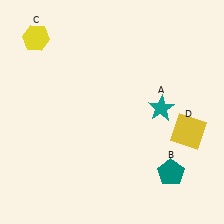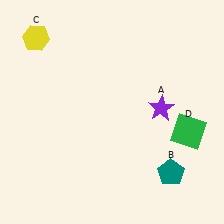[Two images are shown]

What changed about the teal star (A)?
In Image 1, A is teal. In Image 2, it changed to purple.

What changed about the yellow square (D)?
In Image 1, D is yellow. In Image 2, it changed to green.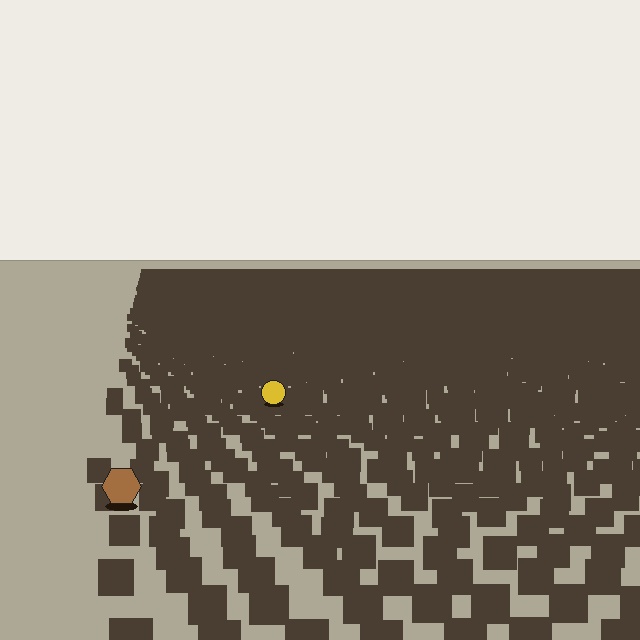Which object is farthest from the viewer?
The yellow circle is farthest from the viewer. It appears smaller and the ground texture around it is denser.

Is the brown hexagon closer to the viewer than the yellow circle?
Yes. The brown hexagon is closer — you can tell from the texture gradient: the ground texture is coarser near it.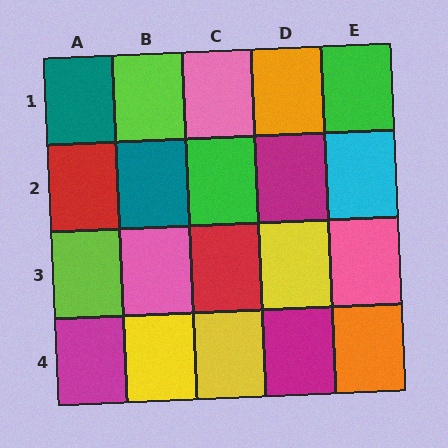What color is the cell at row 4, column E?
Orange.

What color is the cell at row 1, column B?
Lime.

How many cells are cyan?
1 cell is cyan.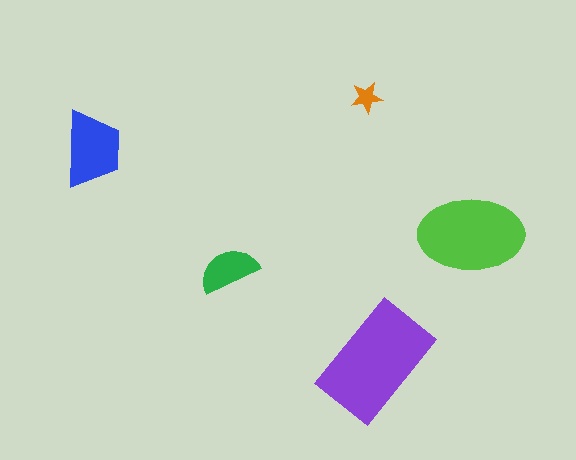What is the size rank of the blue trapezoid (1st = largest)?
3rd.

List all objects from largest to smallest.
The purple rectangle, the lime ellipse, the blue trapezoid, the green semicircle, the orange star.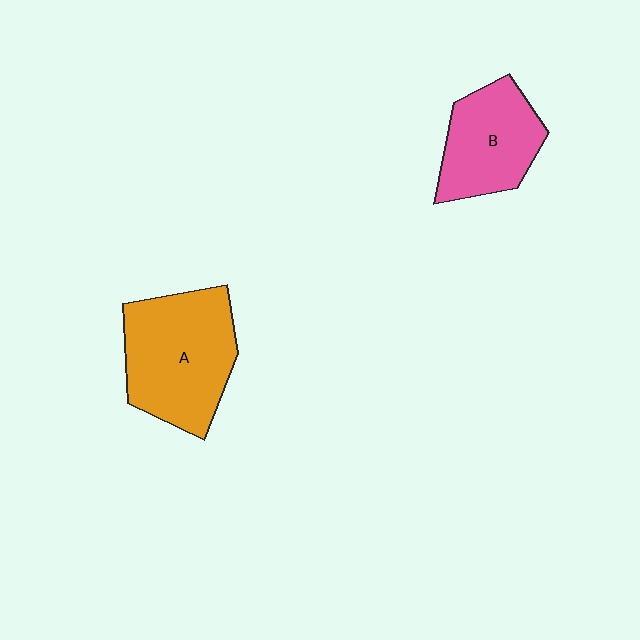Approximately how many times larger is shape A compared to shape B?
Approximately 1.4 times.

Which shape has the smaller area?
Shape B (pink).